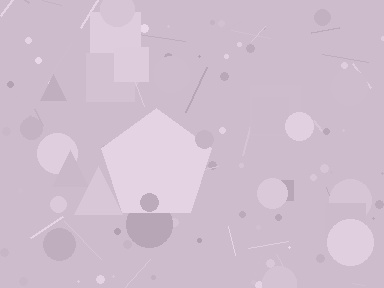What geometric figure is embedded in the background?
A pentagon is embedded in the background.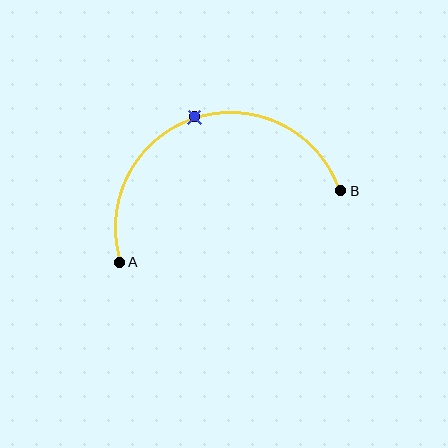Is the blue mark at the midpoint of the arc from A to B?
Yes. The blue mark lies on the arc at equal arc-length from both A and B — it is the arc midpoint.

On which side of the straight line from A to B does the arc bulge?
The arc bulges above the straight line connecting A and B.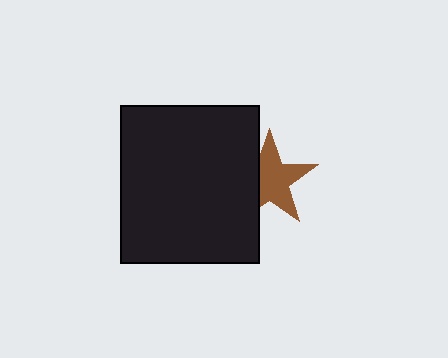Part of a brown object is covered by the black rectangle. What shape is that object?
It is a star.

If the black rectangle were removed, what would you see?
You would see the complete brown star.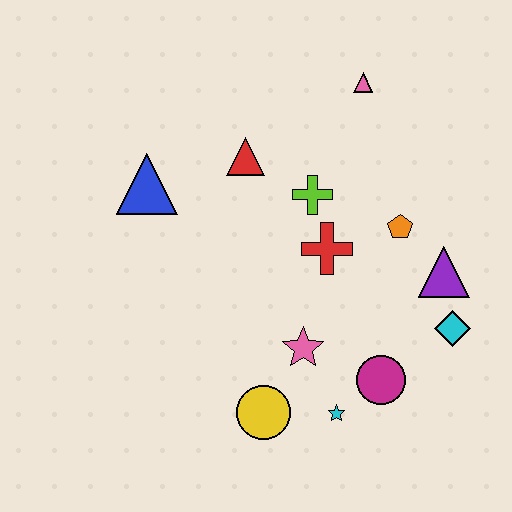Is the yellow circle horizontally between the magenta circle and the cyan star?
No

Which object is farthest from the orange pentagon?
The blue triangle is farthest from the orange pentagon.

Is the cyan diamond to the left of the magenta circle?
No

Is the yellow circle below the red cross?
Yes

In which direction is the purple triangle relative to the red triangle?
The purple triangle is to the right of the red triangle.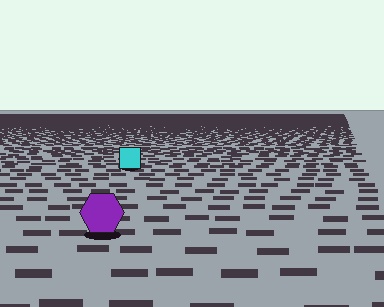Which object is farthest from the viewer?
The cyan square is farthest from the viewer. It appears smaller and the ground texture around it is denser.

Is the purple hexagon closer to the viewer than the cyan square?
Yes. The purple hexagon is closer — you can tell from the texture gradient: the ground texture is coarser near it.